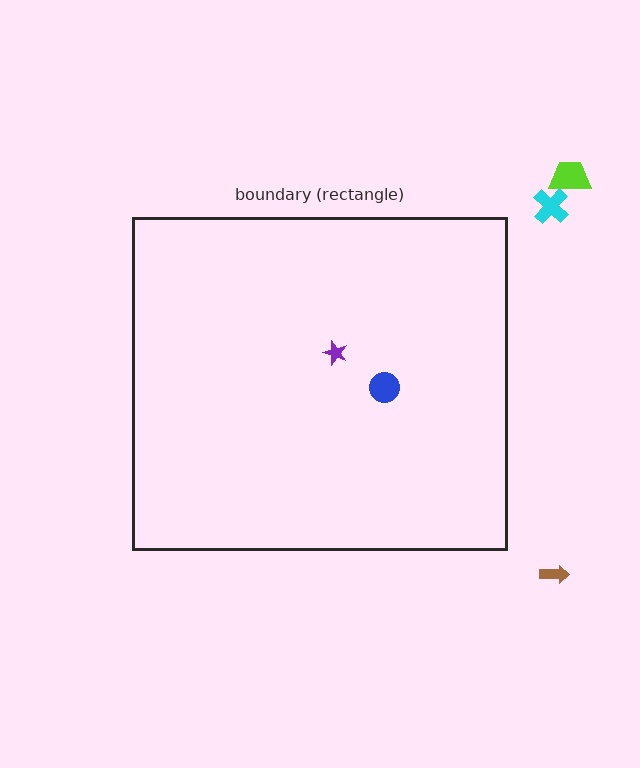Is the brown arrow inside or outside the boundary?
Outside.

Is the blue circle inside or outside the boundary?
Inside.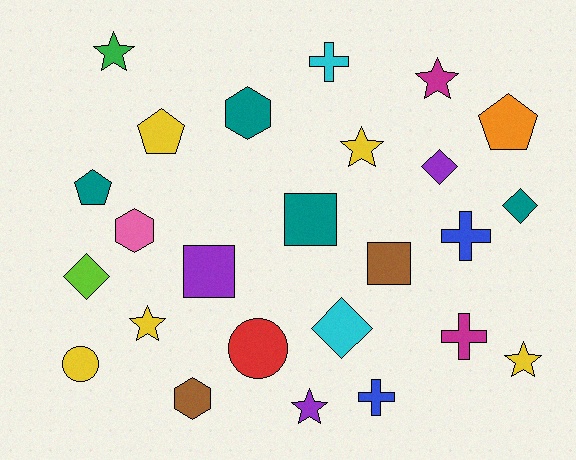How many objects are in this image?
There are 25 objects.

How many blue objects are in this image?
There are 2 blue objects.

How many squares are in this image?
There are 3 squares.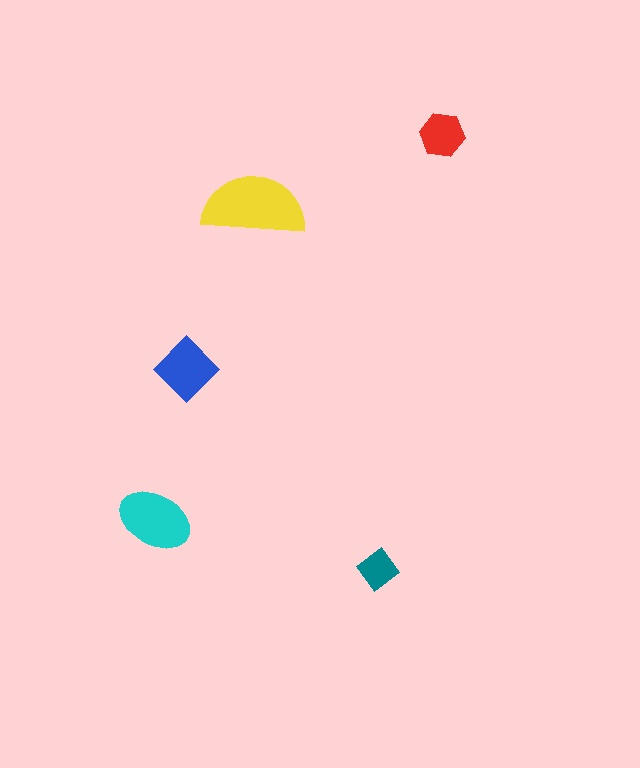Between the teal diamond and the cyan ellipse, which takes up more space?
The cyan ellipse.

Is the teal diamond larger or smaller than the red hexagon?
Smaller.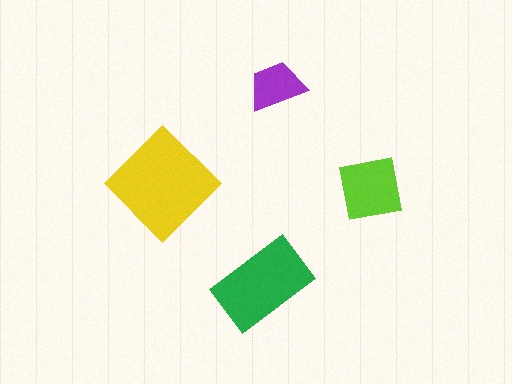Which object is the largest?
The yellow diamond.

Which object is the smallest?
The purple trapezoid.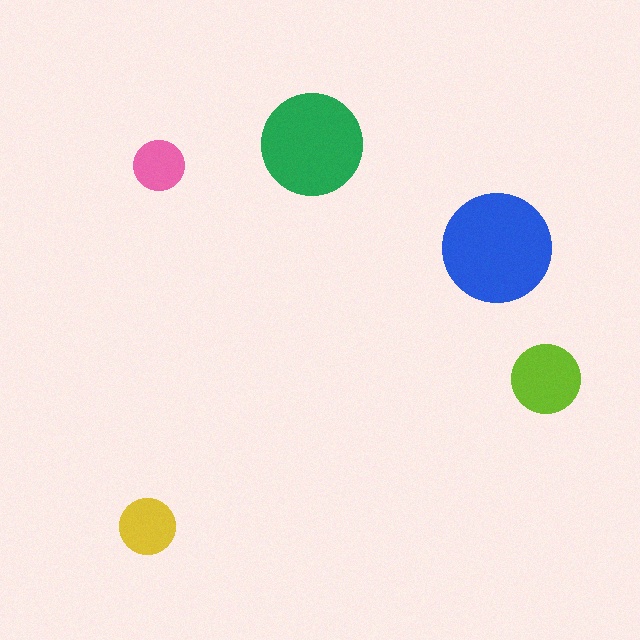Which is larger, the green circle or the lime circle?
The green one.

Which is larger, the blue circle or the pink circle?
The blue one.